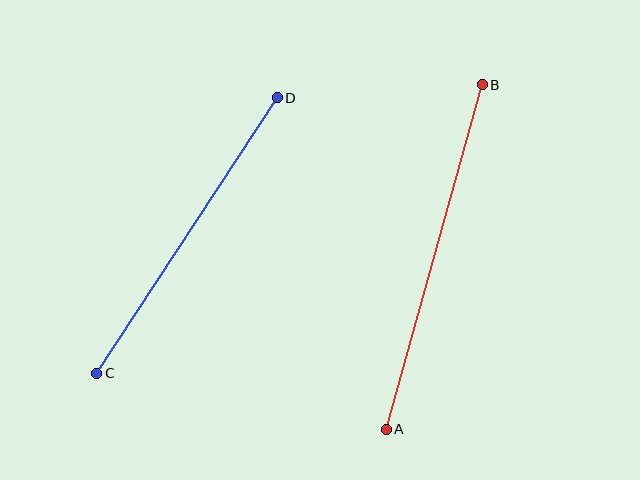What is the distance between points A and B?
The distance is approximately 358 pixels.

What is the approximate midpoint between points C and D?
The midpoint is at approximately (187, 235) pixels.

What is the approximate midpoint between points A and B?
The midpoint is at approximately (434, 257) pixels.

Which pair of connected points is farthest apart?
Points A and B are farthest apart.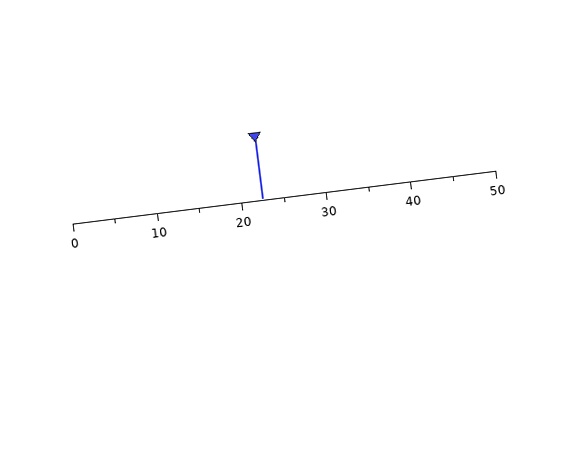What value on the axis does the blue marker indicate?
The marker indicates approximately 22.5.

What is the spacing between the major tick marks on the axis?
The major ticks are spaced 10 apart.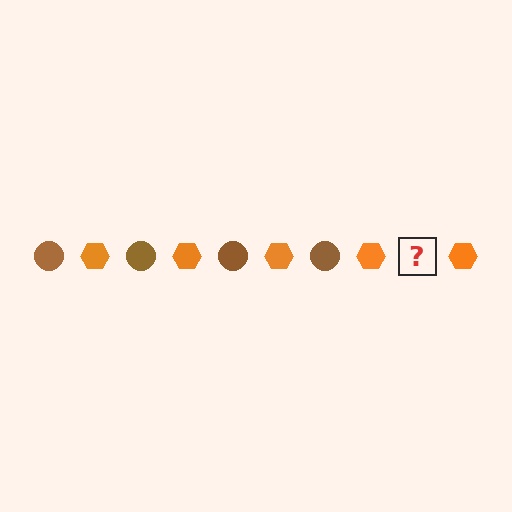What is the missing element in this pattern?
The missing element is a brown circle.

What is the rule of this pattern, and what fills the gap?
The rule is that the pattern alternates between brown circle and orange hexagon. The gap should be filled with a brown circle.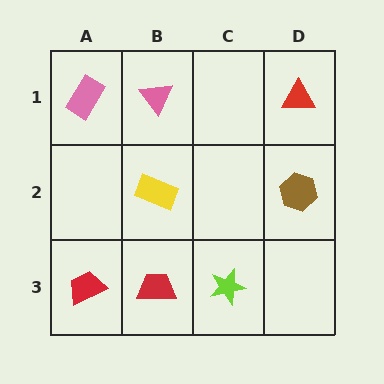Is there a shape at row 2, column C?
No, that cell is empty.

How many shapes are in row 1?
3 shapes.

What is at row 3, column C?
A lime star.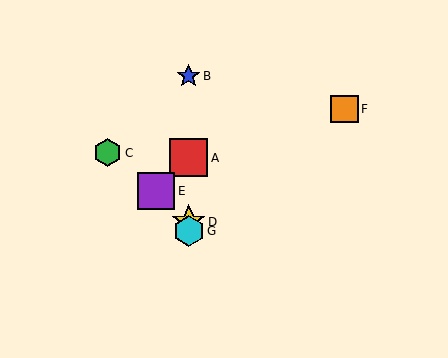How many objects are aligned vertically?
4 objects (A, B, D, G) are aligned vertically.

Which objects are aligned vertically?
Objects A, B, D, G are aligned vertically.